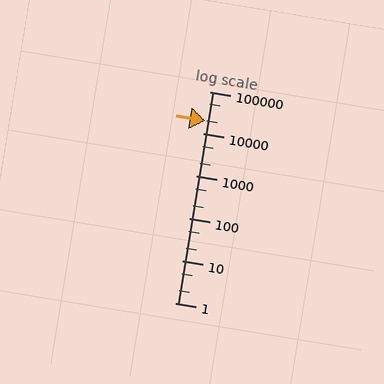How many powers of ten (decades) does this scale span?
The scale spans 5 decades, from 1 to 100000.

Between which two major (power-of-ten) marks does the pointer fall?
The pointer is between 10000 and 100000.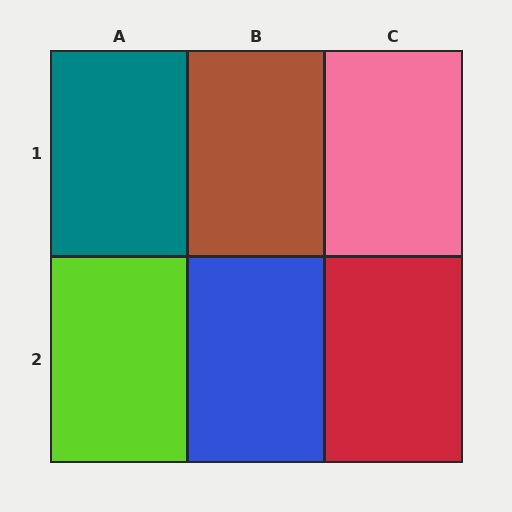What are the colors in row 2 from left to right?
Lime, blue, red.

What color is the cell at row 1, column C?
Pink.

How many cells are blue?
1 cell is blue.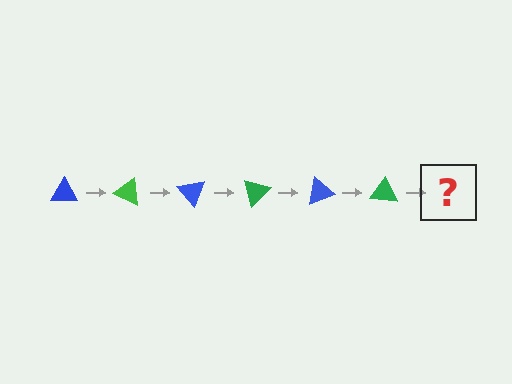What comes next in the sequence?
The next element should be a blue triangle, rotated 150 degrees from the start.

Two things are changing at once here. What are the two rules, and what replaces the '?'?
The two rules are that it rotates 25 degrees each step and the color cycles through blue and green. The '?' should be a blue triangle, rotated 150 degrees from the start.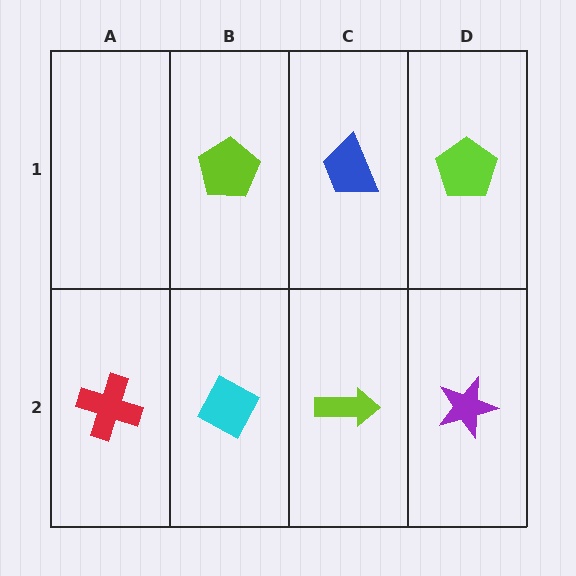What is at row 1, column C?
A blue trapezoid.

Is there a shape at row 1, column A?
No, that cell is empty.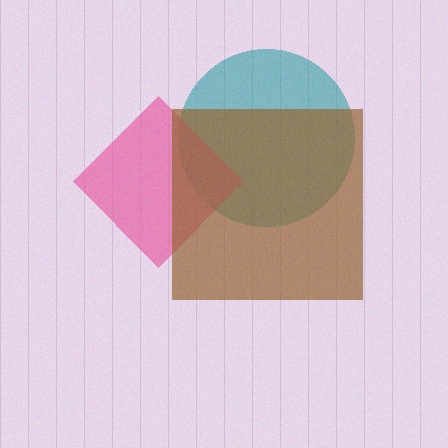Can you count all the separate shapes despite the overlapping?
Yes, there are 3 separate shapes.